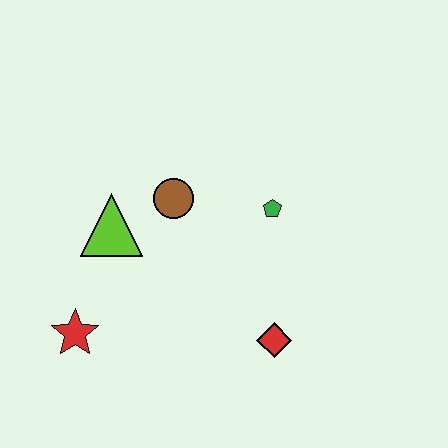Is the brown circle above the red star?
Yes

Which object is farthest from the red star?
The green pentagon is farthest from the red star.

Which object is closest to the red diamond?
The green pentagon is closest to the red diamond.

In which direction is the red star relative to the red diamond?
The red star is to the left of the red diamond.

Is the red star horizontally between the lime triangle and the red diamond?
No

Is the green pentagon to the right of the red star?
Yes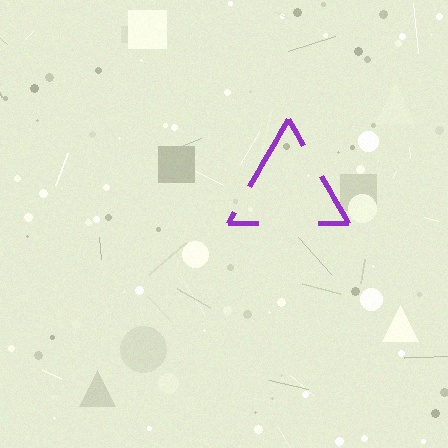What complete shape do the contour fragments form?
The contour fragments form a triangle.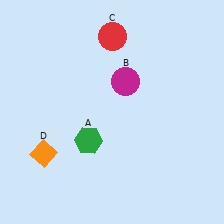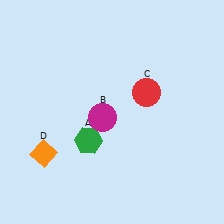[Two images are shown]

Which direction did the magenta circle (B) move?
The magenta circle (B) moved down.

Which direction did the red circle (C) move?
The red circle (C) moved down.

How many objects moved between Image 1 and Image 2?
2 objects moved between the two images.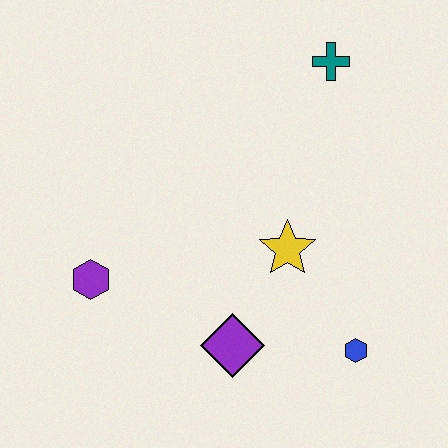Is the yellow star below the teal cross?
Yes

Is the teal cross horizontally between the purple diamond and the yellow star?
No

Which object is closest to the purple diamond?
The yellow star is closest to the purple diamond.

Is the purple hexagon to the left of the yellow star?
Yes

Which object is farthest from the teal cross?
The purple hexagon is farthest from the teal cross.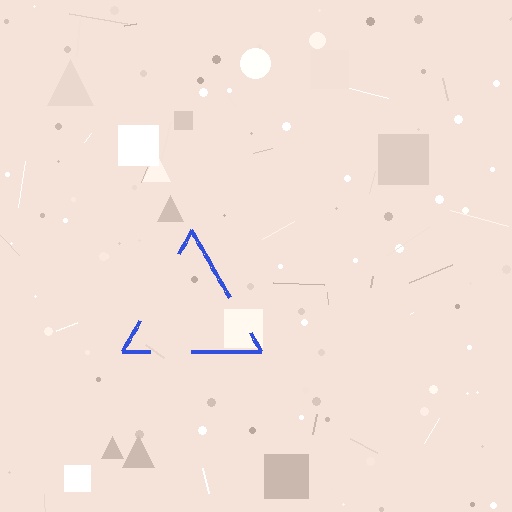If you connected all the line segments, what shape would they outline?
They would outline a triangle.